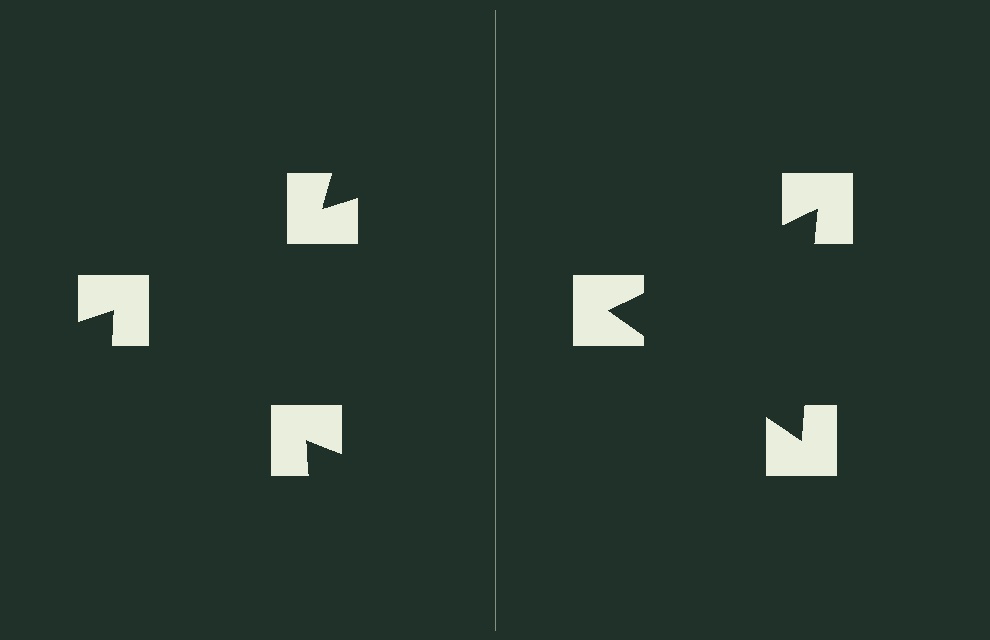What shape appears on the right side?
An illusory triangle.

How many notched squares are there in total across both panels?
6 — 3 on each side.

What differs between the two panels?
The notched squares are positioned identically on both sides; only the wedge orientations differ. On the right they align to a triangle; on the left they are misaligned.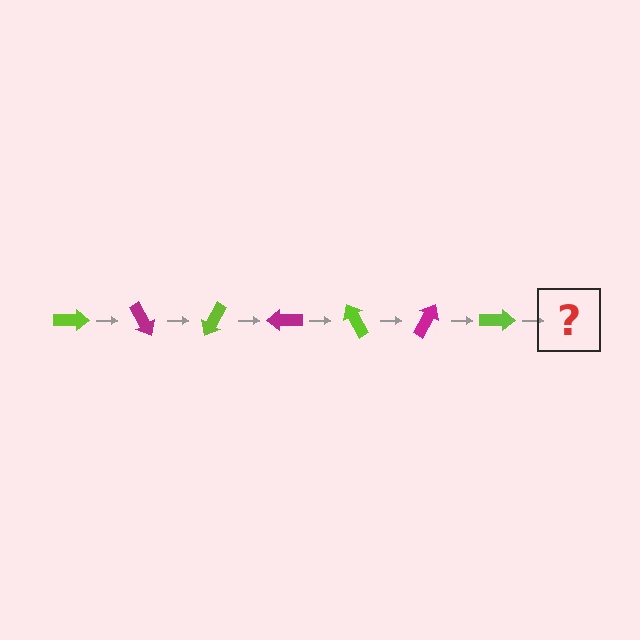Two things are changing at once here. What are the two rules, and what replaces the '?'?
The two rules are that it rotates 60 degrees each step and the color cycles through lime and magenta. The '?' should be a magenta arrow, rotated 420 degrees from the start.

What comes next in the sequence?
The next element should be a magenta arrow, rotated 420 degrees from the start.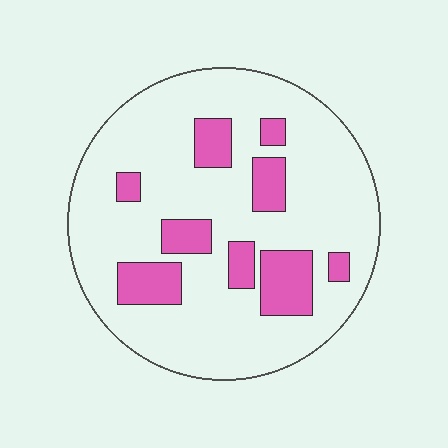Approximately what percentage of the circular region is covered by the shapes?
Approximately 20%.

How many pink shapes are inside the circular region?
9.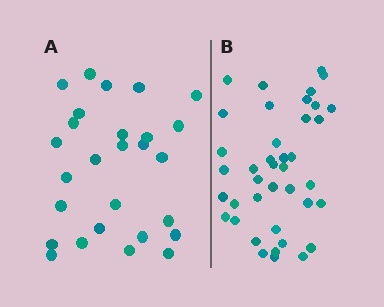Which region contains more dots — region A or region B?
Region B (the right region) has more dots.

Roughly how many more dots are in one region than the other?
Region B has approximately 15 more dots than region A.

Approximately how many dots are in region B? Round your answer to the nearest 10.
About 40 dots.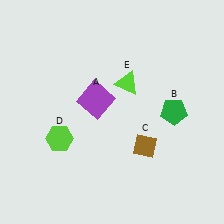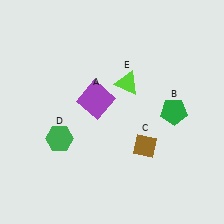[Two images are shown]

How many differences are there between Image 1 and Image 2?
There is 1 difference between the two images.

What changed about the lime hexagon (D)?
In Image 1, D is lime. In Image 2, it changed to green.